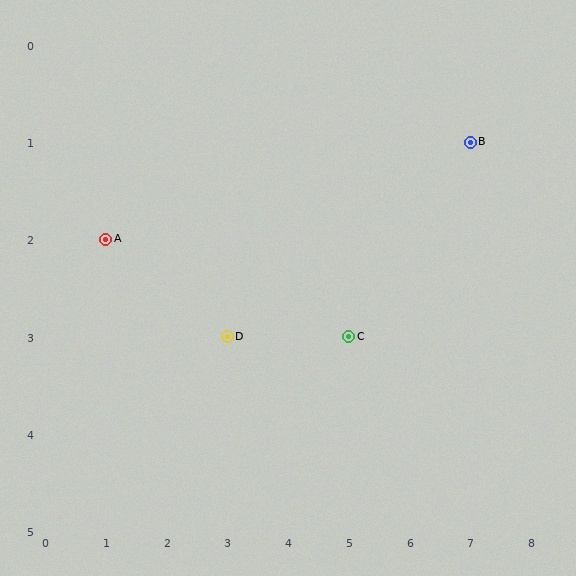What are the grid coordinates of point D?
Point D is at grid coordinates (3, 3).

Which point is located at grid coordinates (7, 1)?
Point B is at (7, 1).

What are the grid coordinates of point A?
Point A is at grid coordinates (1, 2).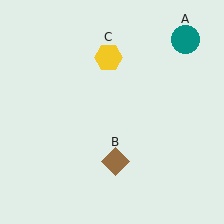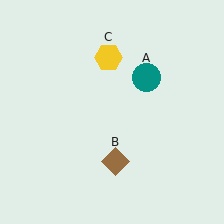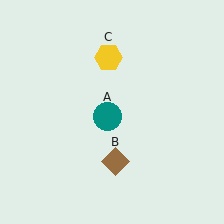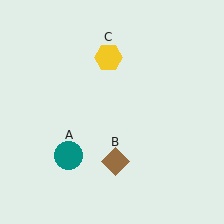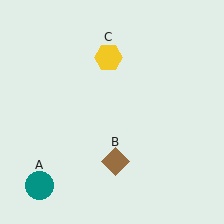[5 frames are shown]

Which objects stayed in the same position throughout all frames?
Brown diamond (object B) and yellow hexagon (object C) remained stationary.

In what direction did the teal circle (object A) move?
The teal circle (object A) moved down and to the left.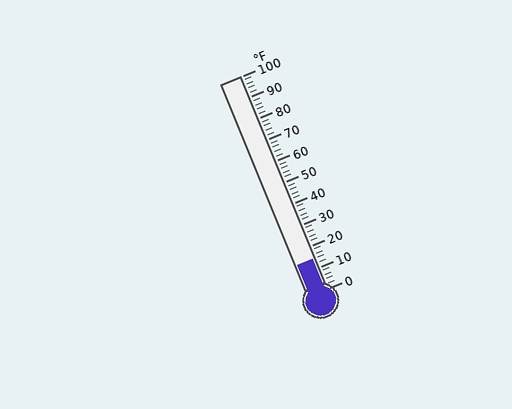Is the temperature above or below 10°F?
The temperature is above 10°F.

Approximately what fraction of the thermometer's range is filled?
The thermometer is filled to approximately 15% of its range.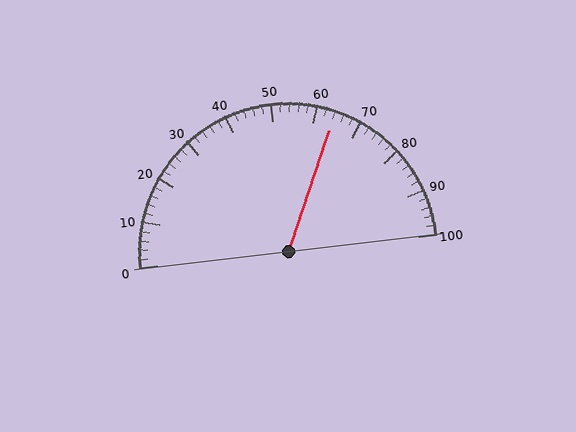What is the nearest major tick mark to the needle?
The nearest major tick mark is 60.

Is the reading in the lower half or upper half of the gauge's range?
The reading is in the upper half of the range (0 to 100).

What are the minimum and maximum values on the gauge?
The gauge ranges from 0 to 100.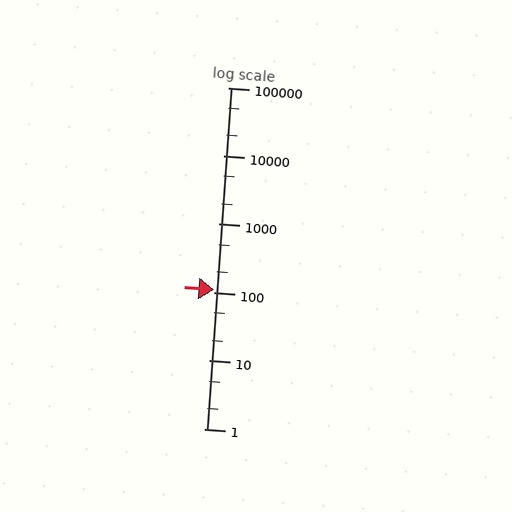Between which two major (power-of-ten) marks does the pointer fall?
The pointer is between 100 and 1000.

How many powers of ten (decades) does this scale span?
The scale spans 5 decades, from 1 to 100000.